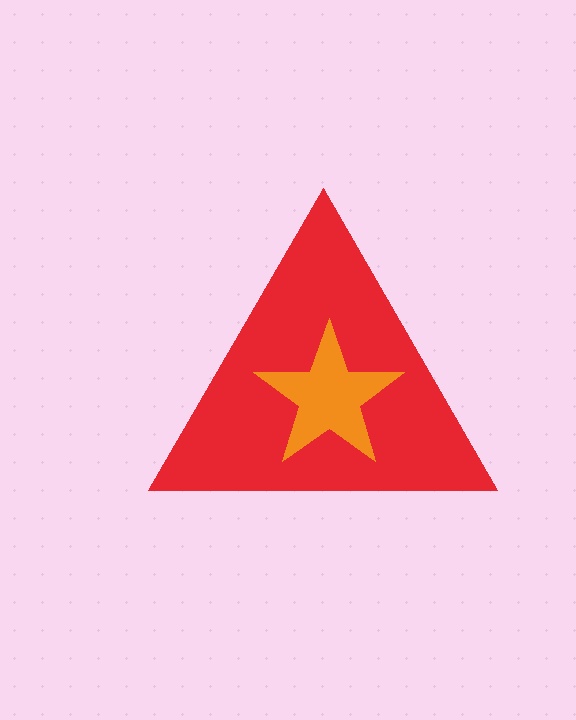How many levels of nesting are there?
2.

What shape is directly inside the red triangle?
The orange star.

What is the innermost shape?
The orange star.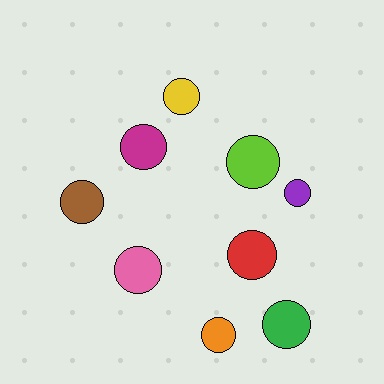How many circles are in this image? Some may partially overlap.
There are 9 circles.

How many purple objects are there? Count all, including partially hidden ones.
There is 1 purple object.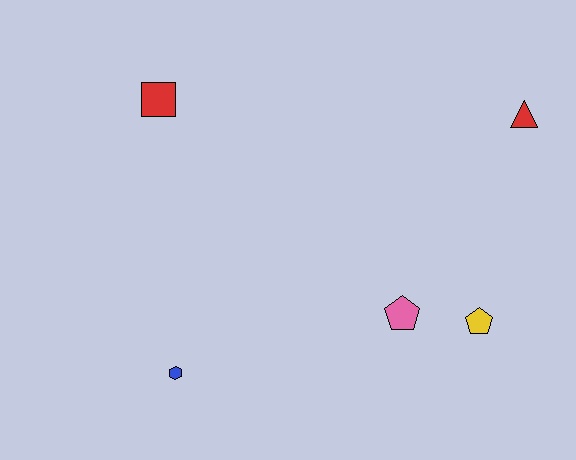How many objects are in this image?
There are 5 objects.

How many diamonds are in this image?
There are no diamonds.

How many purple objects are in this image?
There are no purple objects.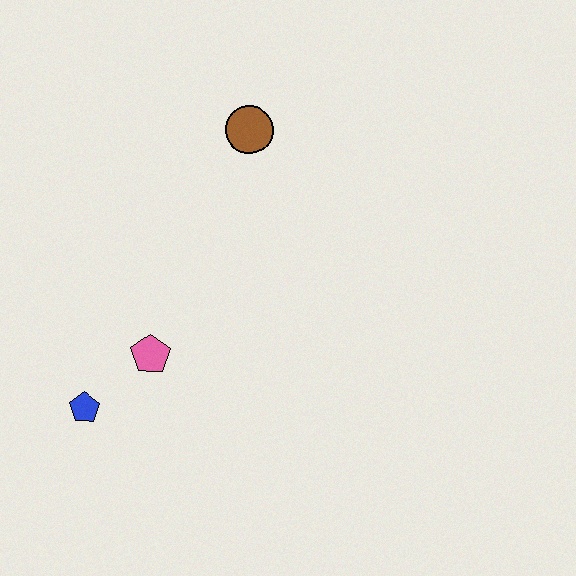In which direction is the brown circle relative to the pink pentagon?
The brown circle is above the pink pentagon.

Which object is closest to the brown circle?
The pink pentagon is closest to the brown circle.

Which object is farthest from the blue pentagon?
The brown circle is farthest from the blue pentagon.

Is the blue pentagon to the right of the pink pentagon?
No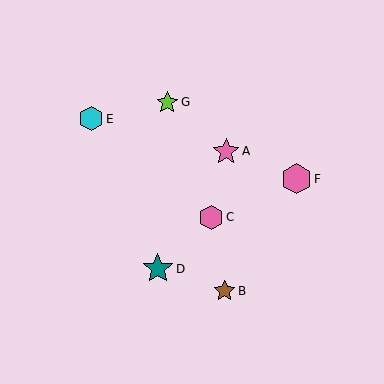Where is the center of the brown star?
The center of the brown star is at (224, 291).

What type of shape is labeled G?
Shape G is a lime star.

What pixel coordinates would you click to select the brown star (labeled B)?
Click at (224, 291) to select the brown star B.